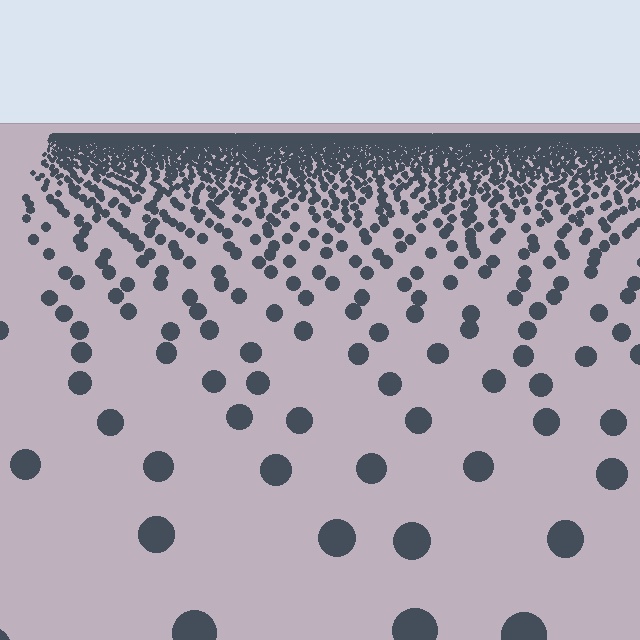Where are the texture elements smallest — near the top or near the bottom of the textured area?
Near the top.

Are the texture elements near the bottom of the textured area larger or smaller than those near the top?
Larger. Near the bottom, elements are closer to the viewer and appear at a bigger on-screen size.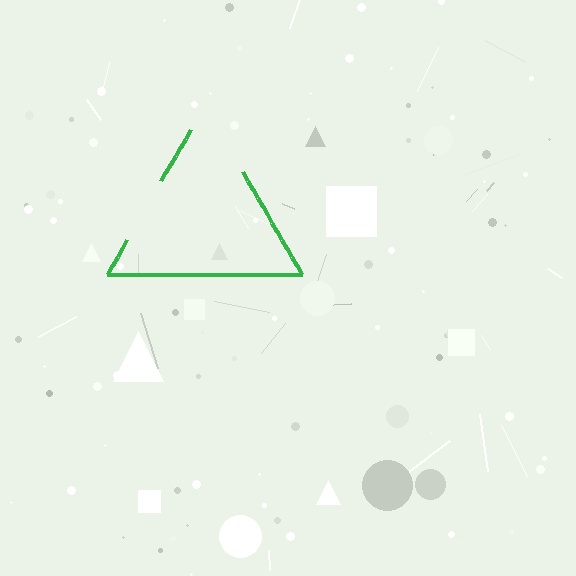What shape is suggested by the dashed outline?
The dashed outline suggests a triangle.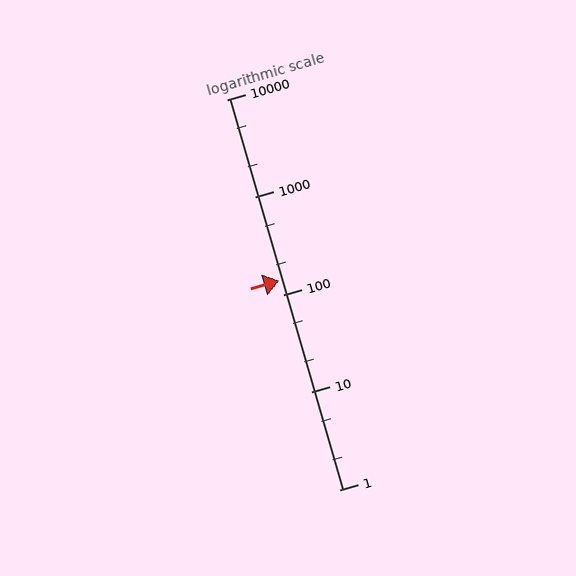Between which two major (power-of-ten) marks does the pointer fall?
The pointer is between 100 and 1000.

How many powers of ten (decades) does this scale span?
The scale spans 4 decades, from 1 to 10000.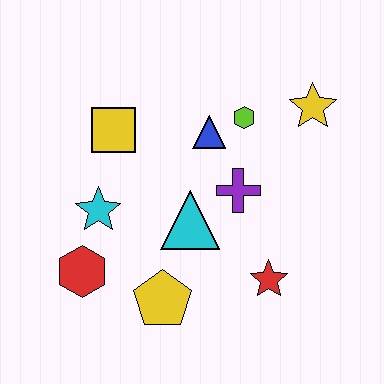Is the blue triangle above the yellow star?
No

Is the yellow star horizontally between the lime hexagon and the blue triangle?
No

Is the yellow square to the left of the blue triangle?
Yes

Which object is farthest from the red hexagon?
The yellow star is farthest from the red hexagon.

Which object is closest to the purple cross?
The cyan triangle is closest to the purple cross.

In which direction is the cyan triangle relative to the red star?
The cyan triangle is to the left of the red star.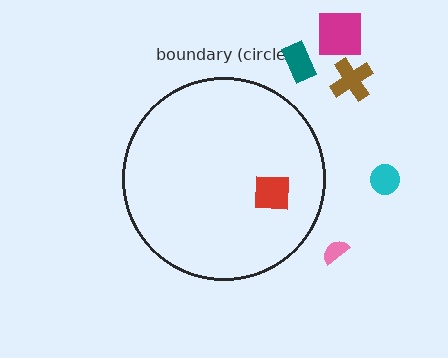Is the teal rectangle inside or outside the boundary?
Outside.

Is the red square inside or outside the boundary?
Inside.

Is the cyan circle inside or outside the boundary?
Outside.